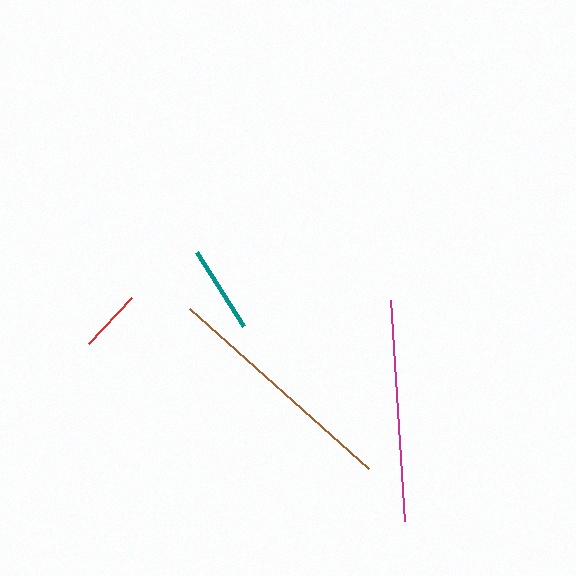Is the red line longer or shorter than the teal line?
The teal line is longer than the red line.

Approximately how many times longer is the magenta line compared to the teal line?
The magenta line is approximately 2.5 times the length of the teal line.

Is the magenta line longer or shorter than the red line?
The magenta line is longer than the red line.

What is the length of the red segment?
The red segment is approximately 63 pixels long.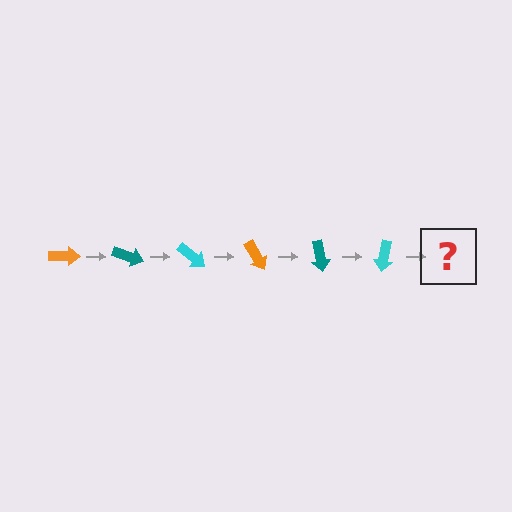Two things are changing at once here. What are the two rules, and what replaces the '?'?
The two rules are that it rotates 20 degrees each step and the color cycles through orange, teal, and cyan. The '?' should be an orange arrow, rotated 120 degrees from the start.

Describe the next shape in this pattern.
It should be an orange arrow, rotated 120 degrees from the start.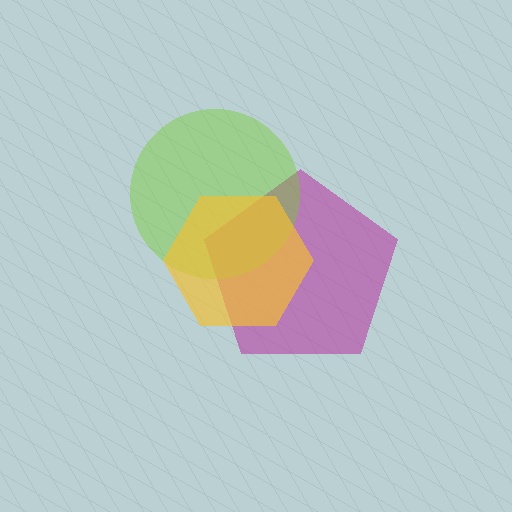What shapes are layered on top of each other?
The layered shapes are: a magenta pentagon, a lime circle, a yellow hexagon.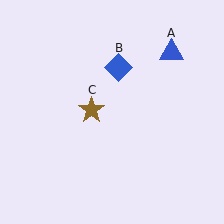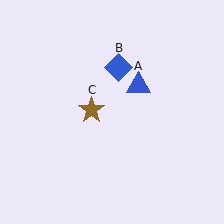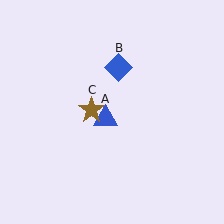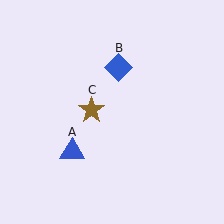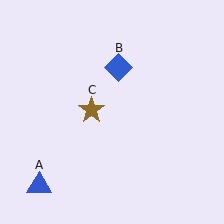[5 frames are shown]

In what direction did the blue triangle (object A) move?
The blue triangle (object A) moved down and to the left.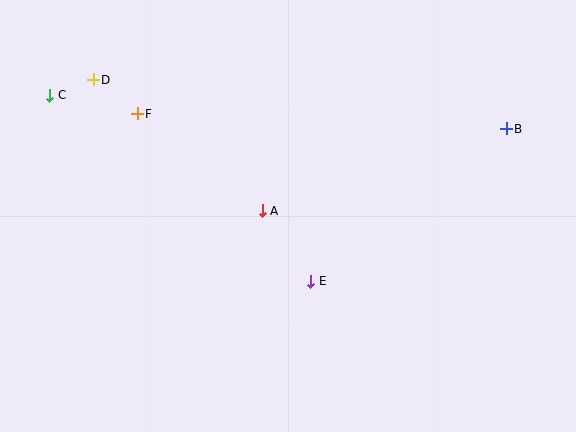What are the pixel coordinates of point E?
Point E is at (311, 281).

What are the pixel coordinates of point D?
Point D is at (93, 80).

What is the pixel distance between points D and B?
The distance between D and B is 416 pixels.